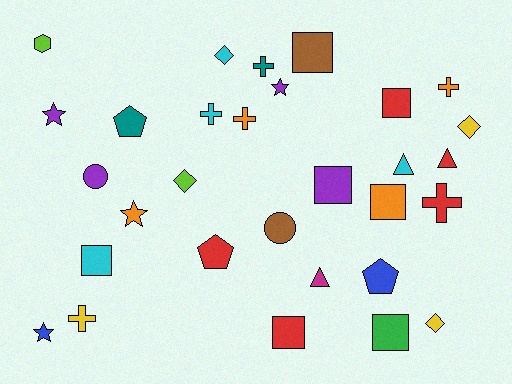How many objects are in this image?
There are 30 objects.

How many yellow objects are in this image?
There are 3 yellow objects.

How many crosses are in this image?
There are 6 crosses.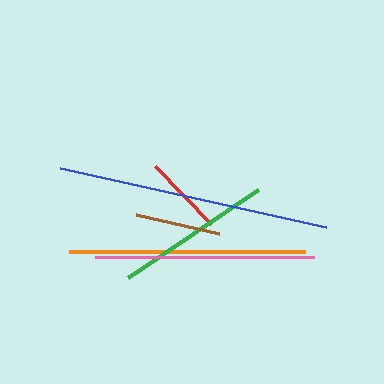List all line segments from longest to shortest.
From longest to shortest: blue, orange, pink, green, brown, red.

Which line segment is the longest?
The blue line is the longest at approximately 272 pixels.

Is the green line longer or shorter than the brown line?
The green line is longer than the brown line.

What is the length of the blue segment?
The blue segment is approximately 272 pixels long.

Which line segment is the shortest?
The red line is the shortest at approximately 80 pixels.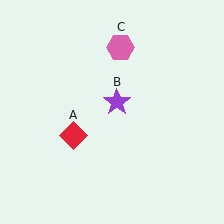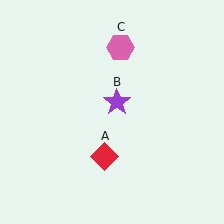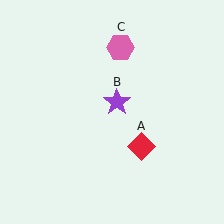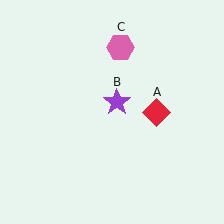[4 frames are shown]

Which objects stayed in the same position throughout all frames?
Purple star (object B) and pink hexagon (object C) remained stationary.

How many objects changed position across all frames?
1 object changed position: red diamond (object A).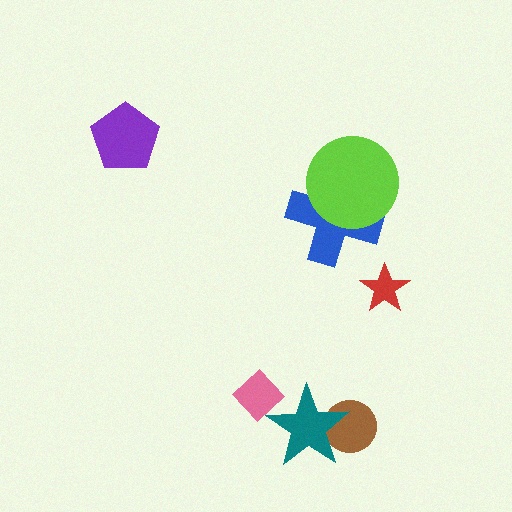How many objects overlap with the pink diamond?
1 object overlaps with the pink diamond.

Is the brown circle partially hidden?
Yes, it is partially covered by another shape.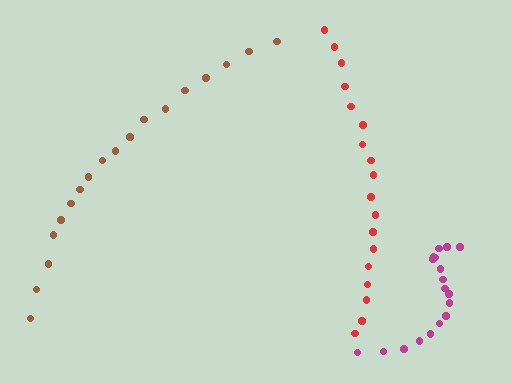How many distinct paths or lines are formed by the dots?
There are 3 distinct paths.